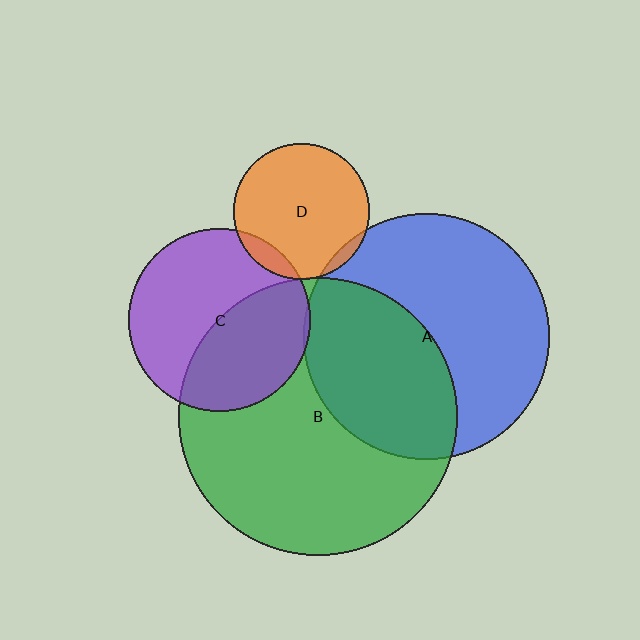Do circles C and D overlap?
Yes.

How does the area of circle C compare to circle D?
Approximately 1.8 times.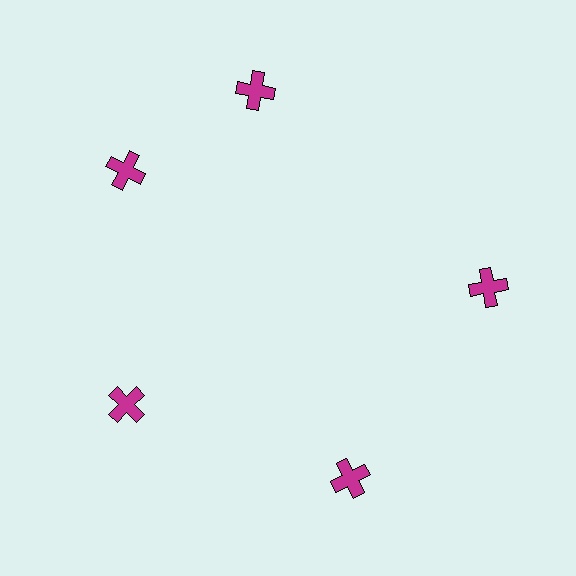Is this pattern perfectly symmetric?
No. The 5 magenta crosses are arranged in a ring, but one element near the 1 o'clock position is rotated out of alignment along the ring, breaking the 5-fold rotational symmetry.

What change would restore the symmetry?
The symmetry would be restored by rotating it back into even spacing with its neighbors so that all 5 crosses sit at equal angles and equal distance from the center.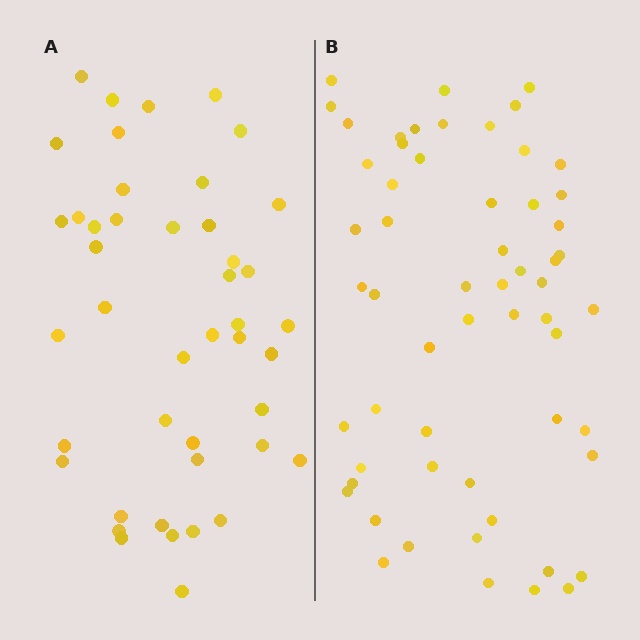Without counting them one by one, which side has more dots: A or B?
Region B (the right region) has more dots.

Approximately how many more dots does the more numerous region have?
Region B has approximately 15 more dots than region A.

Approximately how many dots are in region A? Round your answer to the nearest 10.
About 40 dots. (The exact count is 44, which rounds to 40.)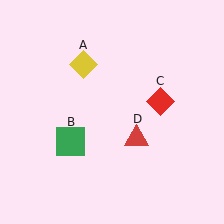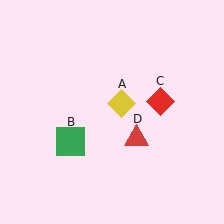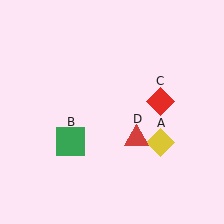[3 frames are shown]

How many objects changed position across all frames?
1 object changed position: yellow diamond (object A).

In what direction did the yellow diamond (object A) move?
The yellow diamond (object A) moved down and to the right.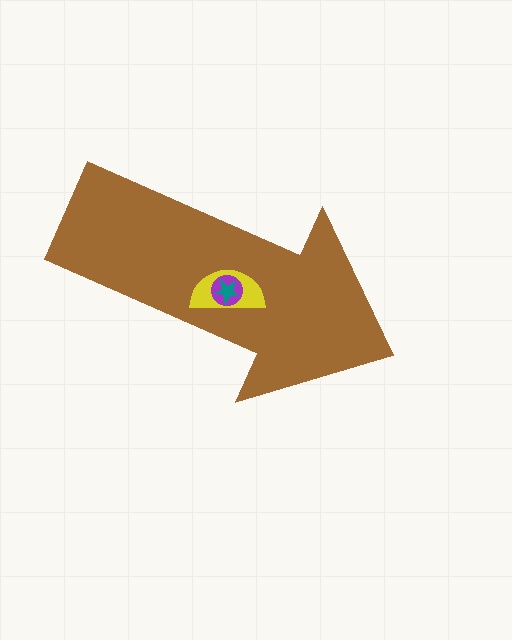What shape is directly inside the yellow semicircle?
The purple circle.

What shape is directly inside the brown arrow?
The yellow semicircle.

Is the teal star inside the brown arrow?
Yes.